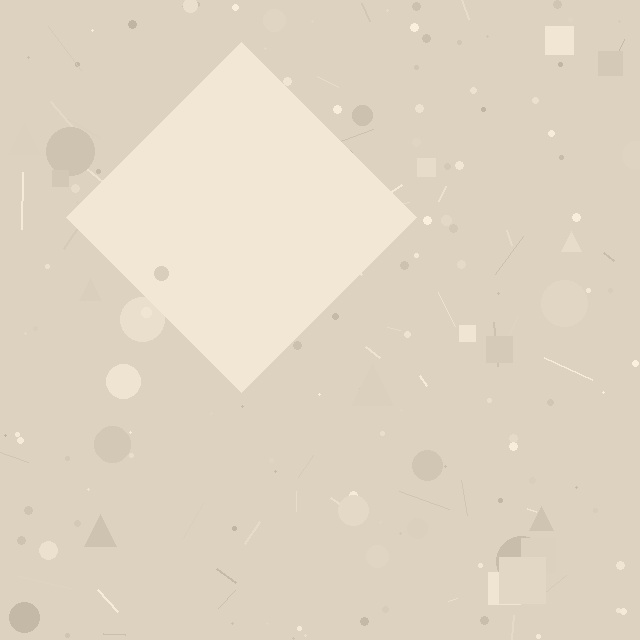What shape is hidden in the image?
A diamond is hidden in the image.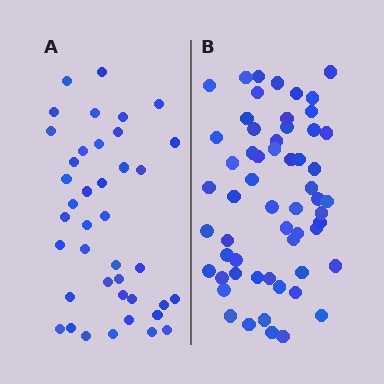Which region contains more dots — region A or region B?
Region B (the right region) has more dots.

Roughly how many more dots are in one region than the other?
Region B has approximately 20 more dots than region A.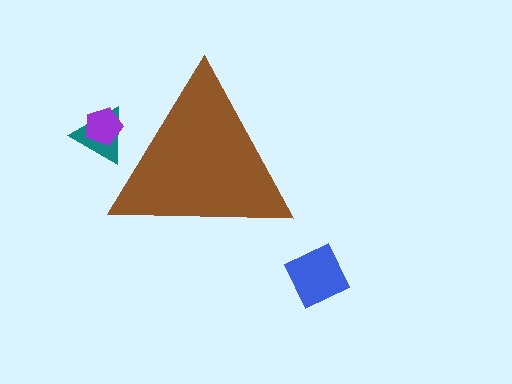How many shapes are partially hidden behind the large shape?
2 shapes are partially hidden.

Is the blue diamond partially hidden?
No, the blue diamond is fully visible.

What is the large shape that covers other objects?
A brown triangle.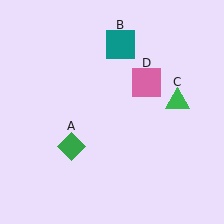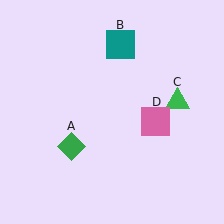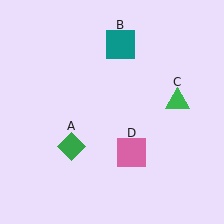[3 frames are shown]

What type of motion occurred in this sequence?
The pink square (object D) rotated clockwise around the center of the scene.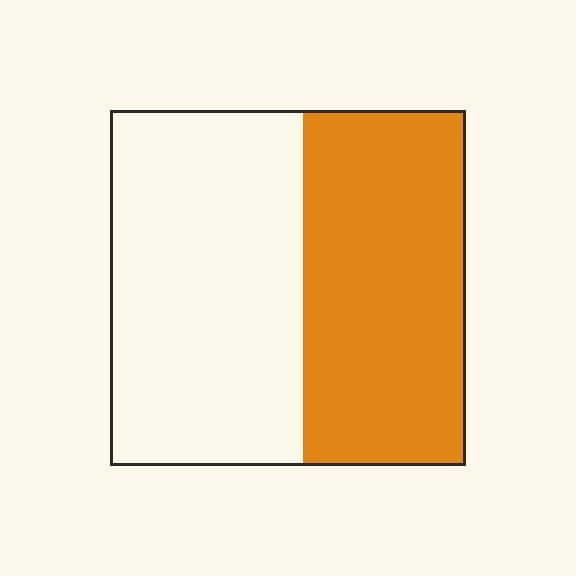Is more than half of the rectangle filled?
No.